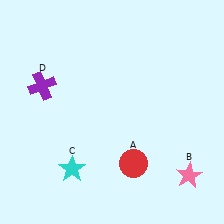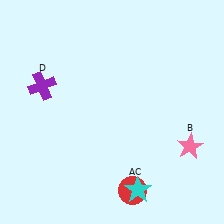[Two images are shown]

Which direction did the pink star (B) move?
The pink star (B) moved up.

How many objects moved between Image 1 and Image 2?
3 objects moved between the two images.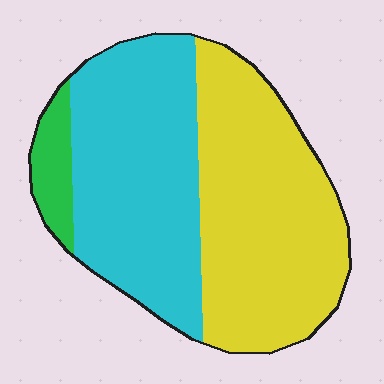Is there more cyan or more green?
Cyan.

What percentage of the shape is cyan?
Cyan covers 45% of the shape.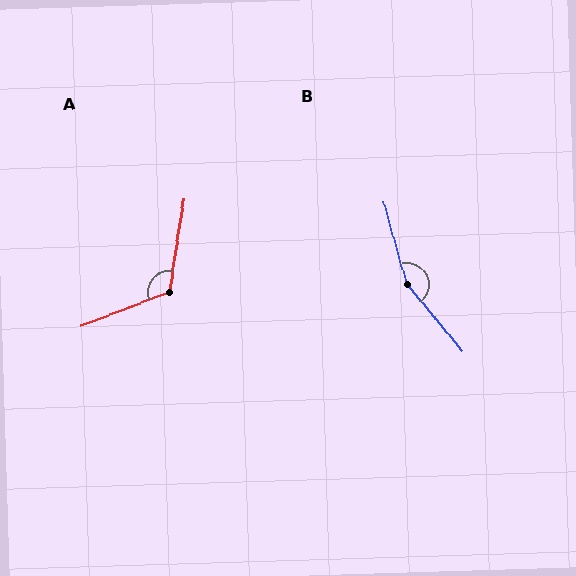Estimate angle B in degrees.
Approximately 156 degrees.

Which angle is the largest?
B, at approximately 156 degrees.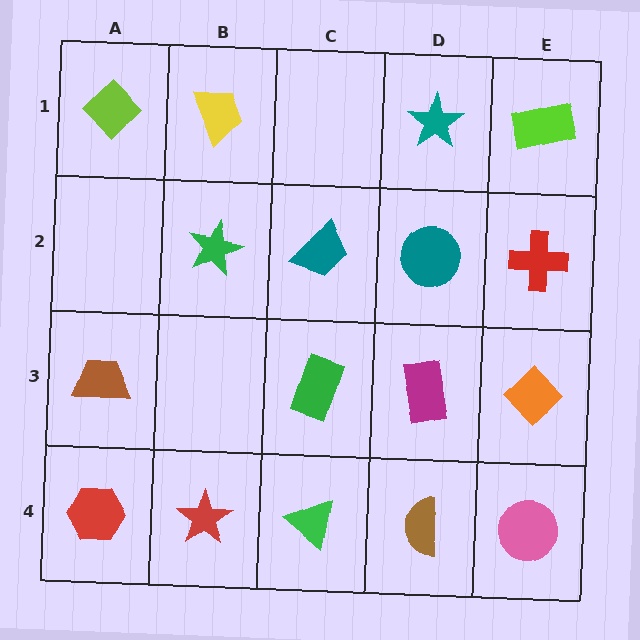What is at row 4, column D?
A brown semicircle.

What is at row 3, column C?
A green rectangle.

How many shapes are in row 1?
4 shapes.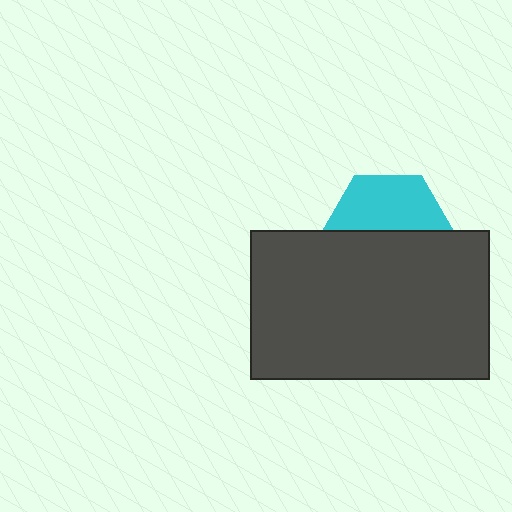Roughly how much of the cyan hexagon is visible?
A small part of it is visible (roughly 45%).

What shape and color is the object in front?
The object in front is a dark gray rectangle.